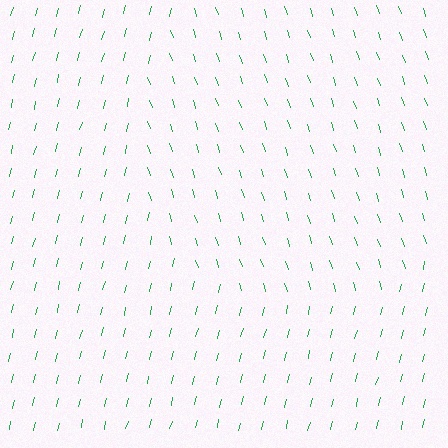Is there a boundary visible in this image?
Yes, there is a texture boundary formed by a change in line orientation.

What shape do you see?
I see a circle.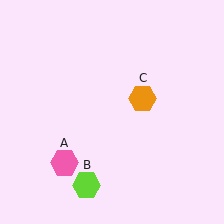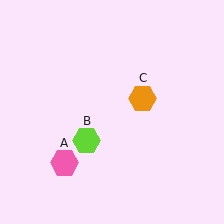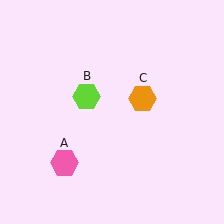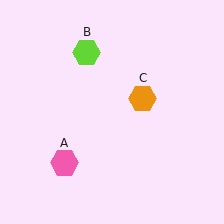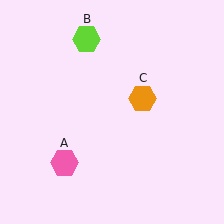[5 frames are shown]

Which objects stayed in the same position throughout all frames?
Pink hexagon (object A) and orange hexagon (object C) remained stationary.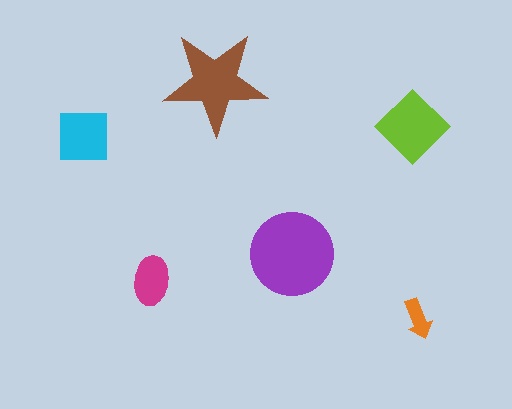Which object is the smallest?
The orange arrow.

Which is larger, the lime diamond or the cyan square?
The lime diamond.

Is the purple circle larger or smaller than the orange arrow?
Larger.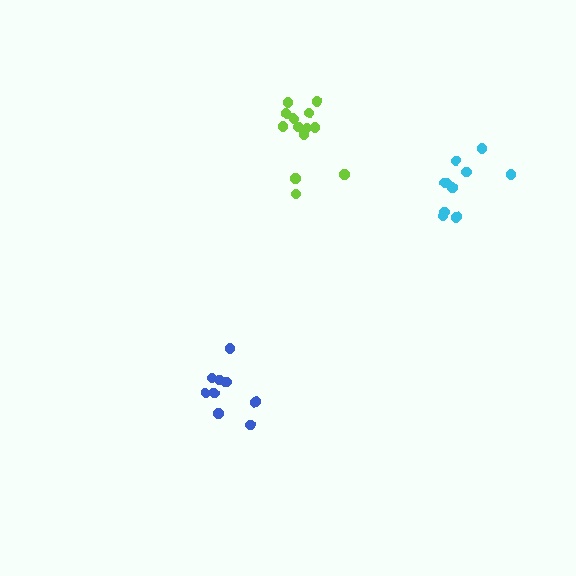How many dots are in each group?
Group 1: 10 dots, Group 2: 10 dots, Group 3: 13 dots (33 total).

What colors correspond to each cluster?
The clusters are colored: blue, cyan, lime.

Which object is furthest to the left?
The blue cluster is leftmost.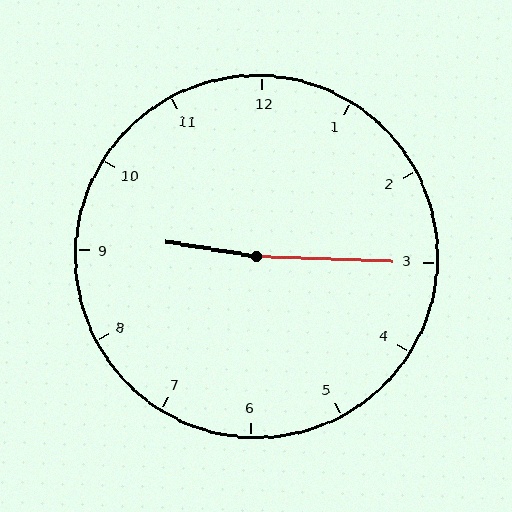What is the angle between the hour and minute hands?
Approximately 172 degrees.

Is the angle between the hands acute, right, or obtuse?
It is obtuse.